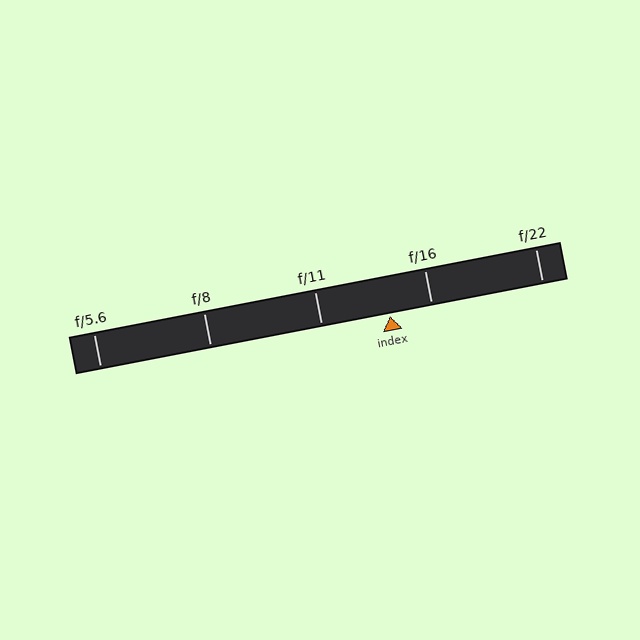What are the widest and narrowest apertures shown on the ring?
The widest aperture shown is f/5.6 and the narrowest is f/22.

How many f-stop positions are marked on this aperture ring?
There are 5 f-stop positions marked.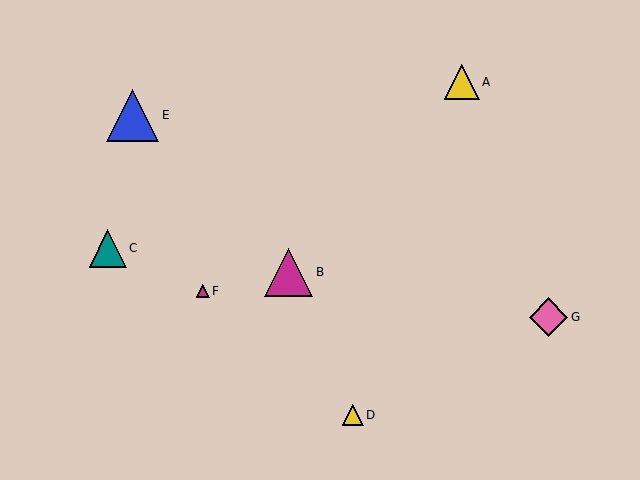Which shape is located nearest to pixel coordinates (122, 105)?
The blue triangle (labeled E) at (133, 115) is nearest to that location.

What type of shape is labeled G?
Shape G is a pink diamond.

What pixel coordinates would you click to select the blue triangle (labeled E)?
Click at (133, 115) to select the blue triangle E.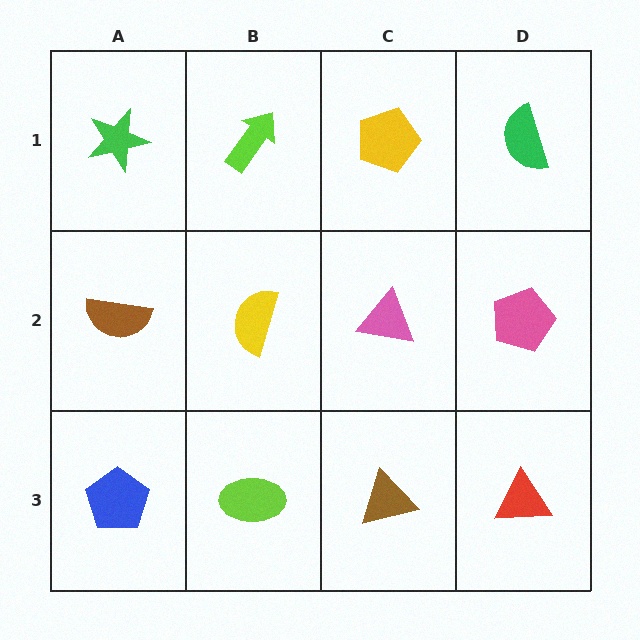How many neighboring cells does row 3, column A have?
2.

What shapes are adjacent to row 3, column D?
A pink pentagon (row 2, column D), a brown triangle (row 3, column C).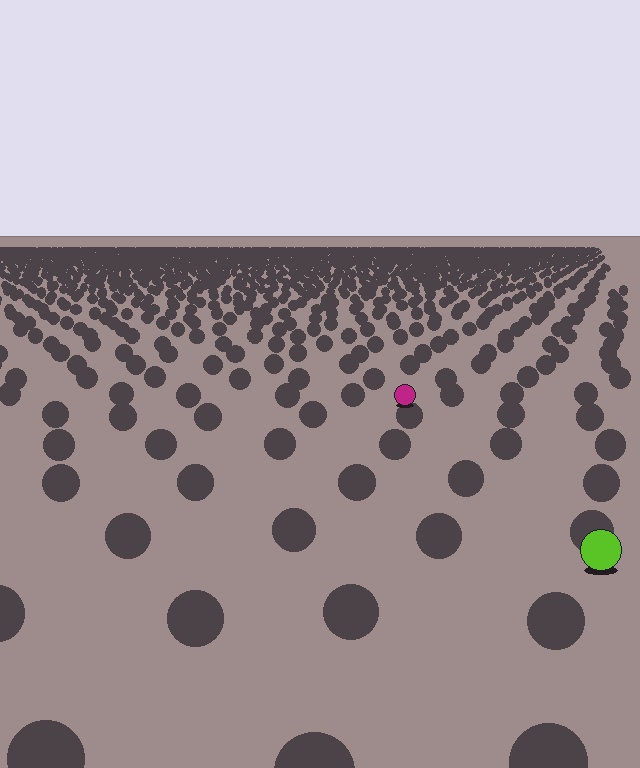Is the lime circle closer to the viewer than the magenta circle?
Yes. The lime circle is closer — you can tell from the texture gradient: the ground texture is coarser near it.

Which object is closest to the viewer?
The lime circle is closest. The texture marks near it are larger and more spread out.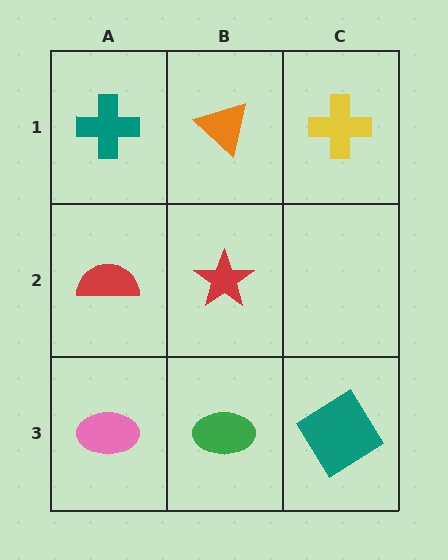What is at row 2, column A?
A red semicircle.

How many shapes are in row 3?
3 shapes.